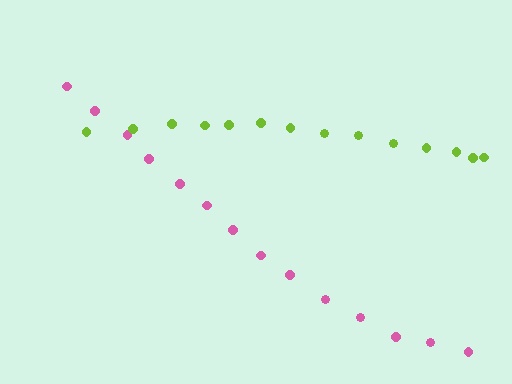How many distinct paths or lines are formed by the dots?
There are 2 distinct paths.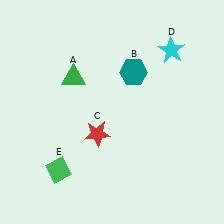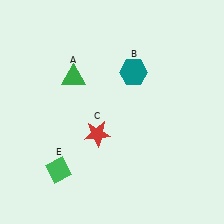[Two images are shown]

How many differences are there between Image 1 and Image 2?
There is 1 difference between the two images.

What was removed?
The cyan star (D) was removed in Image 2.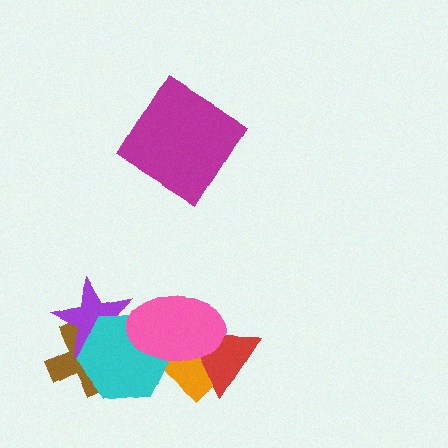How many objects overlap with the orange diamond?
3 objects overlap with the orange diamond.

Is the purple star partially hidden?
Yes, it is partially covered by another shape.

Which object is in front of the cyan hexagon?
The pink ellipse is in front of the cyan hexagon.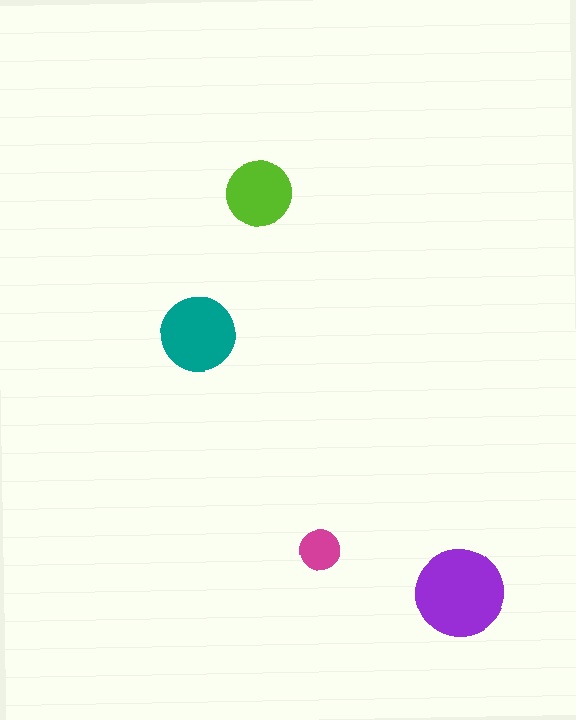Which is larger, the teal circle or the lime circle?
The teal one.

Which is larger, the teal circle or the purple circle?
The purple one.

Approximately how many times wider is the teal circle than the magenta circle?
About 2 times wider.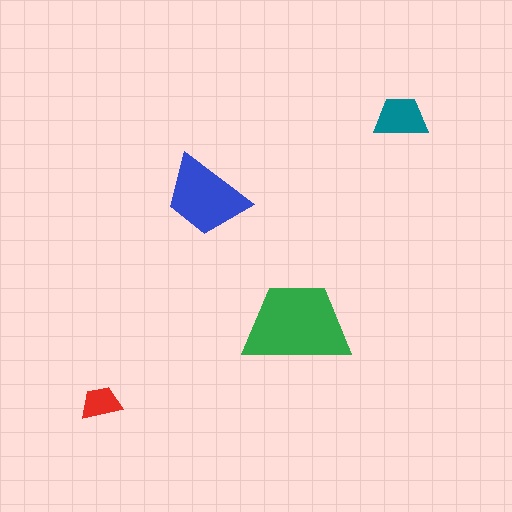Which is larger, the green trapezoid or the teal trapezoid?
The green one.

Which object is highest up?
The teal trapezoid is topmost.